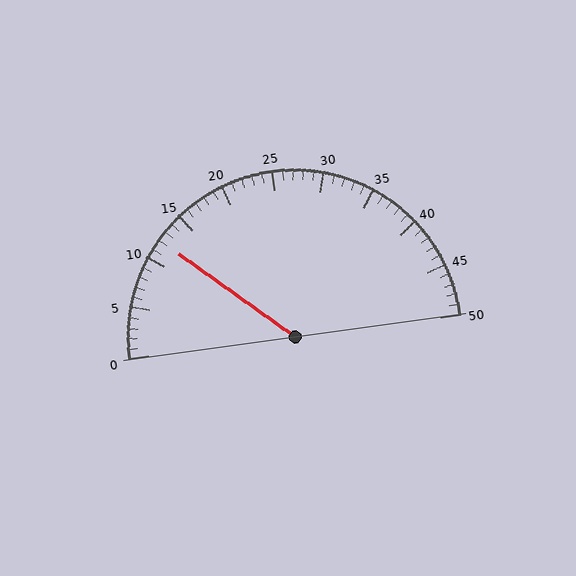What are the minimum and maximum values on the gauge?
The gauge ranges from 0 to 50.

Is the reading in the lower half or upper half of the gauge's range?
The reading is in the lower half of the range (0 to 50).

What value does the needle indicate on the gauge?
The needle indicates approximately 12.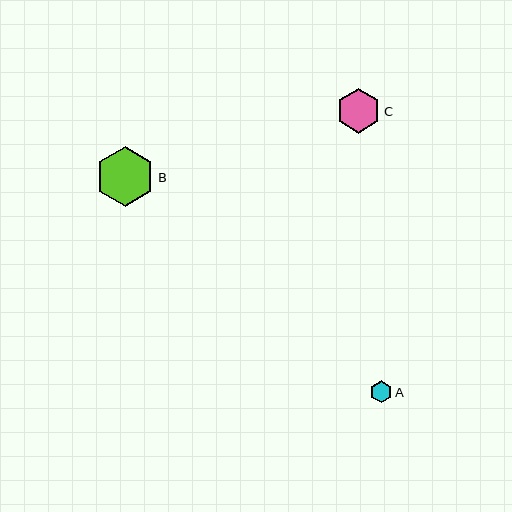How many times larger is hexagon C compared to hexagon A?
Hexagon C is approximately 2.0 times the size of hexagon A.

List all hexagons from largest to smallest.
From largest to smallest: B, C, A.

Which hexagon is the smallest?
Hexagon A is the smallest with a size of approximately 22 pixels.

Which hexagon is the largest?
Hexagon B is the largest with a size of approximately 60 pixels.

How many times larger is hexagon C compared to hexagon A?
Hexagon C is approximately 2.0 times the size of hexagon A.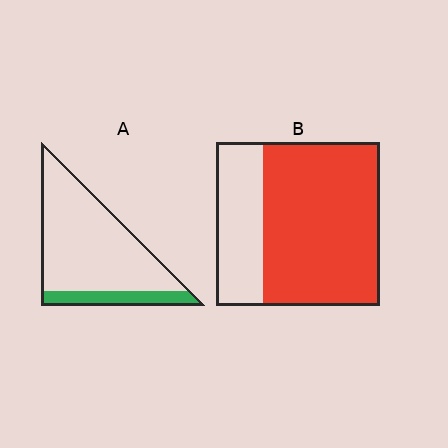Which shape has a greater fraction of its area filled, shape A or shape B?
Shape B.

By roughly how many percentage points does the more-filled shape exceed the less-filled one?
By roughly 55 percentage points (B over A).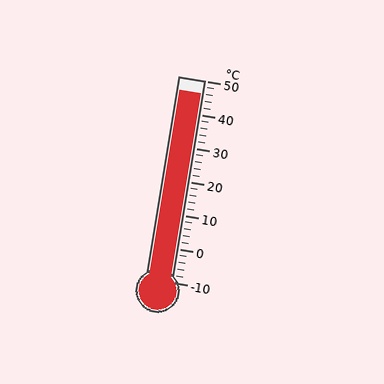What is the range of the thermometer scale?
The thermometer scale ranges from -10°C to 50°C.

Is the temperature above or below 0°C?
The temperature is above 0°C.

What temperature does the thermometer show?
The thermometer shows approximately 46°C.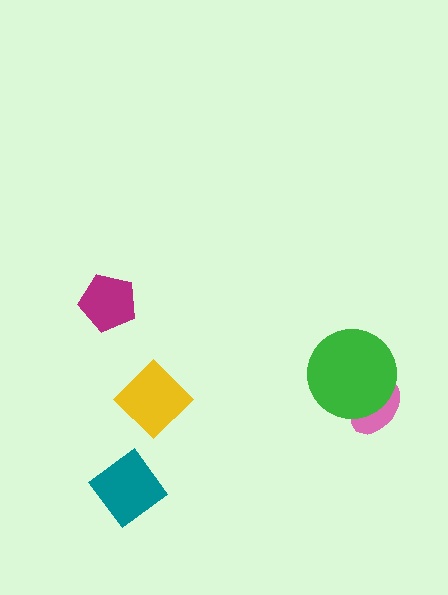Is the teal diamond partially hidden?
No, no other shape covers it.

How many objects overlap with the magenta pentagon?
0 objects overlap with the magenta pentagon.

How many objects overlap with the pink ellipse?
1 object overlaps with the pink ellipse.